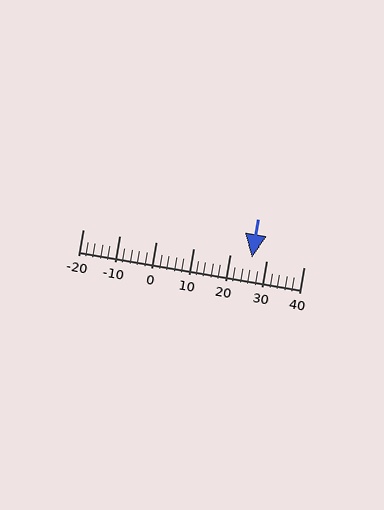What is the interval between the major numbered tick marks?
The major tick marks are spaced 10 units apart.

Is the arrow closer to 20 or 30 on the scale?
The arrow is closer to 30.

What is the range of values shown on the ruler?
The ruler shows values from -20 to 40.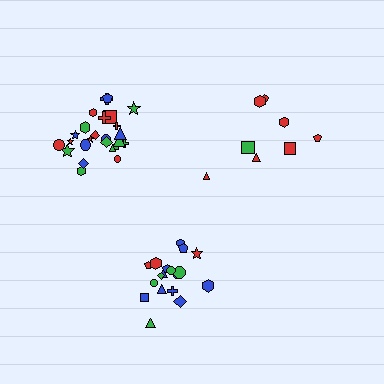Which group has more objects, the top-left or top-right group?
The top-left group.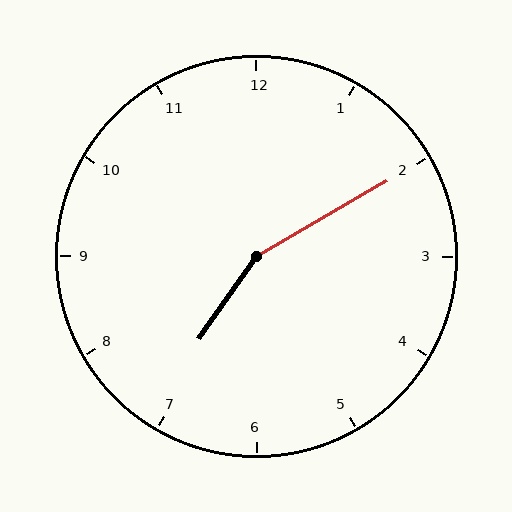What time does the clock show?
7:10.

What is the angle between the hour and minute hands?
Approximately 155 degrees.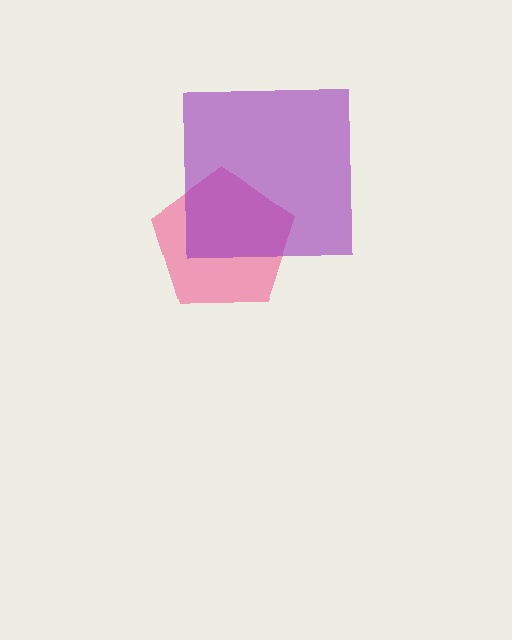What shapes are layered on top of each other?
The layered shapes are: a pink pentagon, a purple square.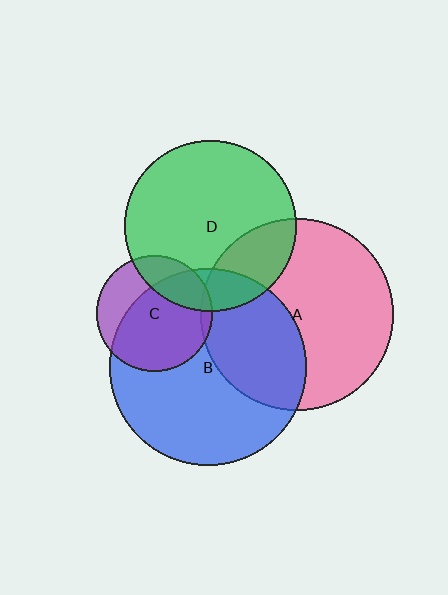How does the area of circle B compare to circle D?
Approximately 1.3 times.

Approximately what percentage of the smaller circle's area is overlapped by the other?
Approximately 25%.